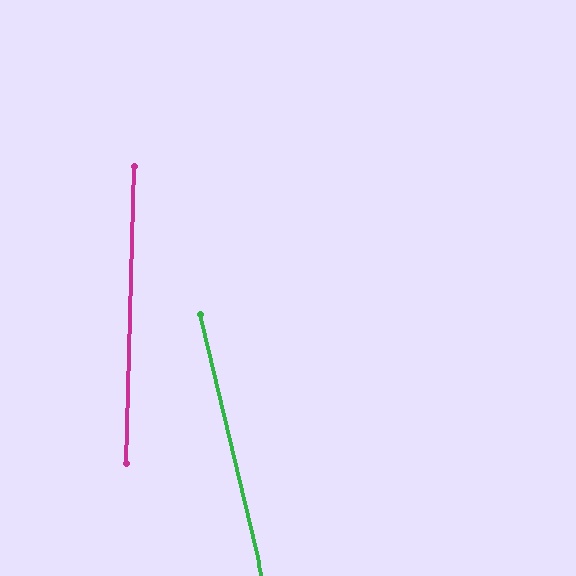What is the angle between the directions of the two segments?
Approximately 15 degrees.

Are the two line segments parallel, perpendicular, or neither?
Neither parallel nor perpendicular — they differ by about 15°.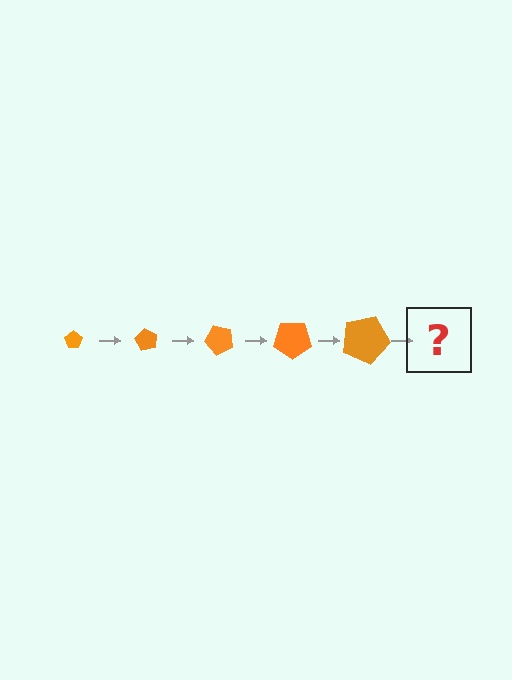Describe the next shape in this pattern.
It should be a pentagon, larger than the previous one and rotated 300 degrees from the start.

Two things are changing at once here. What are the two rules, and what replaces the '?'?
The two rules are that the pentagon grows larger each step and it rotates 60 degrees each step. The '?' should be a pentagon, larger than the previous one and rotated 300 degrees from the start.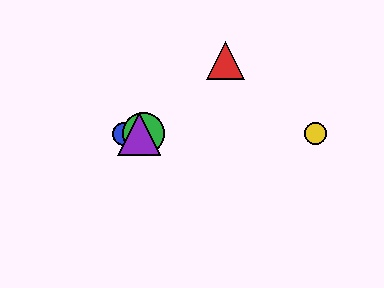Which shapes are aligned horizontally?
The blue circle, the green circle, the yellow circle, the purple triangle are aligned horizontally.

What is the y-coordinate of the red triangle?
The red triangle is at y≈61.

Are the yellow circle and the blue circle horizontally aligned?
Yes, both are at y≈134.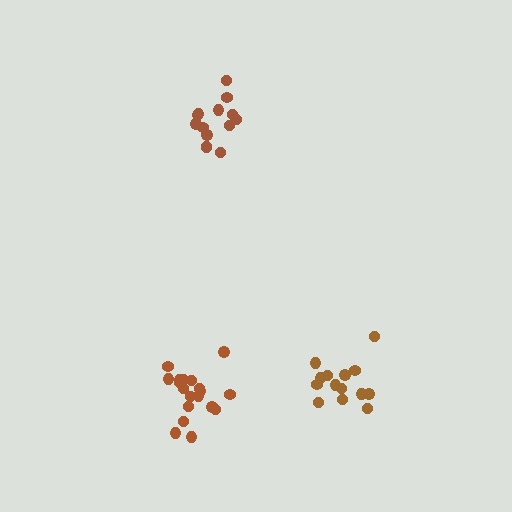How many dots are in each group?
Group 1: 19 dots, Group 2: 14 dots, Group 3: 14 dots (47 total).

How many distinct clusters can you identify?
There are 3 distinct clusters.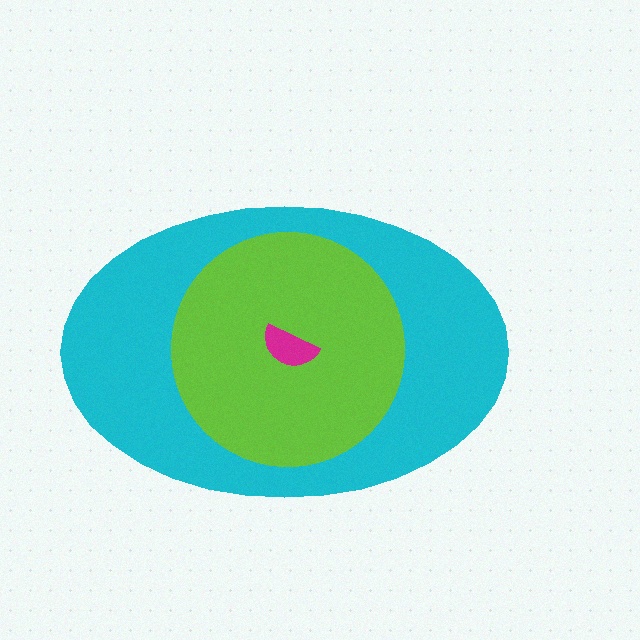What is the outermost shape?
The cyan ellipse.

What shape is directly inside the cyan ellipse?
The lime circle.